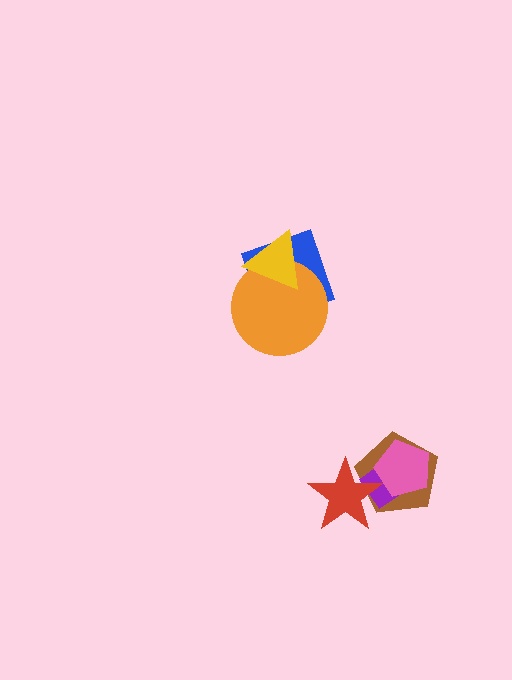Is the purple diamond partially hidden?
Yes, it is partially covered by another shape.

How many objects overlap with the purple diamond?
3 objects overlap with the purple diamond.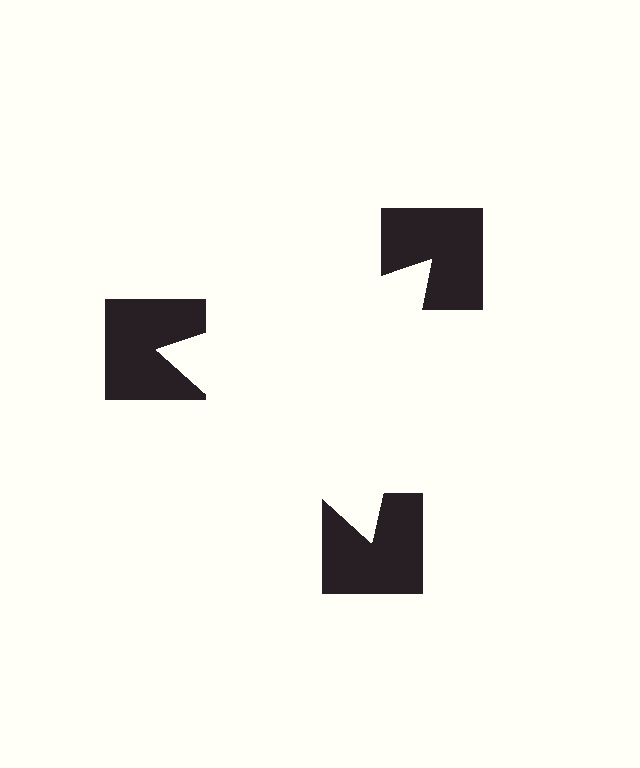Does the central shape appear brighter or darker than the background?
It typically appears slightly brighter than the background, even though no actual brightness change is drawn.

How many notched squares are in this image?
There are 3 — one at each vertex of the illusory triangle.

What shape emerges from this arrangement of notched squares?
An illusory triangle — its edges are inferred from the aligned wedge cuts in the notched squares, not physically drawn.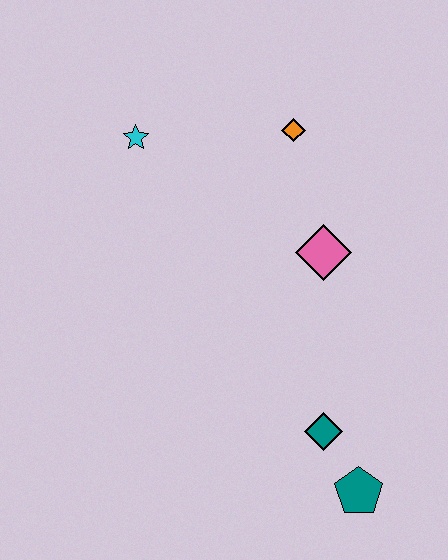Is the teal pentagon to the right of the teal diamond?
Yes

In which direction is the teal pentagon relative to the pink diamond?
The teal pentagon is below the pink diamond.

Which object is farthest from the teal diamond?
The cyan star is farthest from the teal diamond.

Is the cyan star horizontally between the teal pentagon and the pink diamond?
No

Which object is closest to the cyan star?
The orange diamond is closest to the cyan star.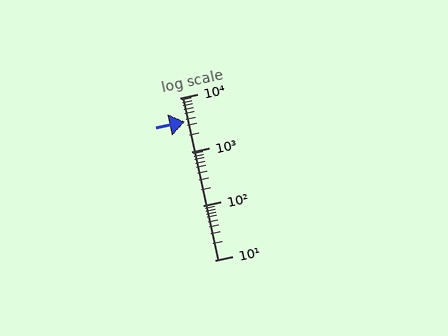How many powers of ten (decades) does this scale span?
The scale spans 3 decades, from 10 to 10000.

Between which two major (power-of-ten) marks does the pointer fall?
The pointer is between 1000 and 10000.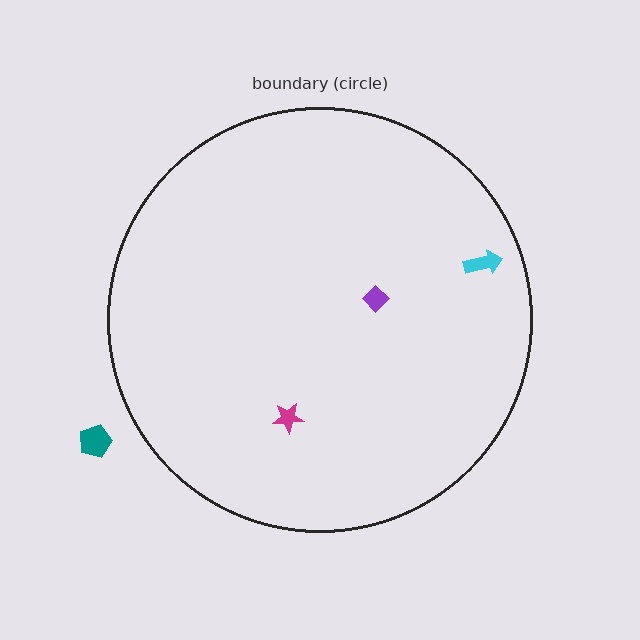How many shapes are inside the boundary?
3 inside, 1 outside.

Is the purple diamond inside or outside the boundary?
Inside.